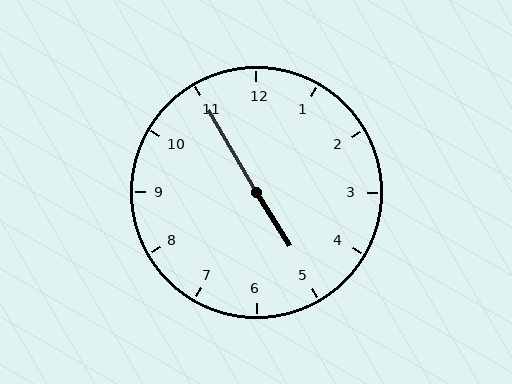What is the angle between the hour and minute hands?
Approximately 178 degrees.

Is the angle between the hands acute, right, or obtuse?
It is obtuse.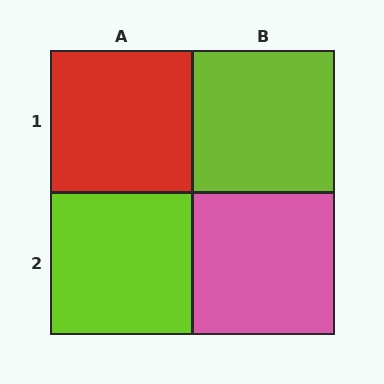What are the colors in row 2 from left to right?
Lime, pink.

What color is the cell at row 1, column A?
Red.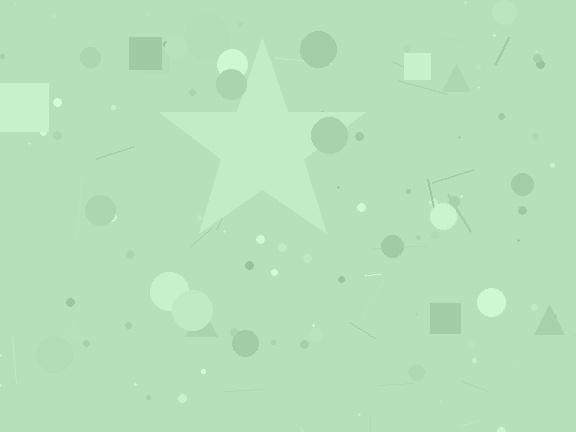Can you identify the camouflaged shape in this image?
The camouflaged shape is a star.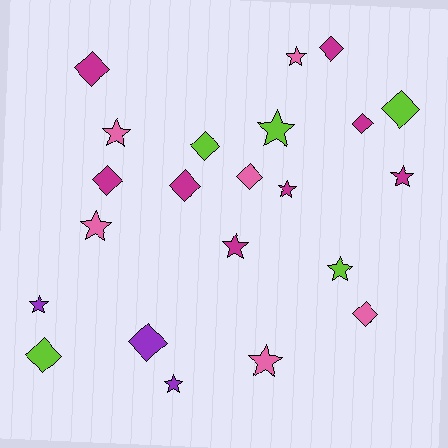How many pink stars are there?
There are 4 pink stars.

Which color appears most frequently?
Magenta, with 8 objects.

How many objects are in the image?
There are 22 objects.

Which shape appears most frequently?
Diamond, with 11 objects.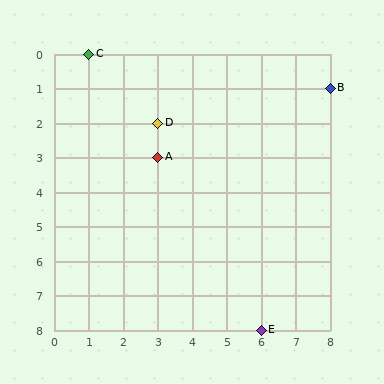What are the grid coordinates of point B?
Point B is at grid coordinates (8, 1).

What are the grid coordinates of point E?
Point E is at grid coordinates (6, 8).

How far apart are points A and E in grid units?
Points A and E are 3 columns and 5 rows apart (about 5.8 grid units diagonally).